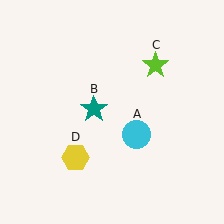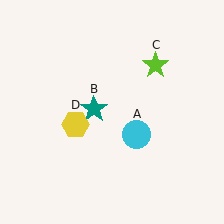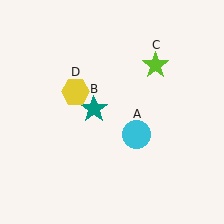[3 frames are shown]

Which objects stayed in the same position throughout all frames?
Cyan circle (object A) and teal star (object B) and lime star (object C) remained stationary.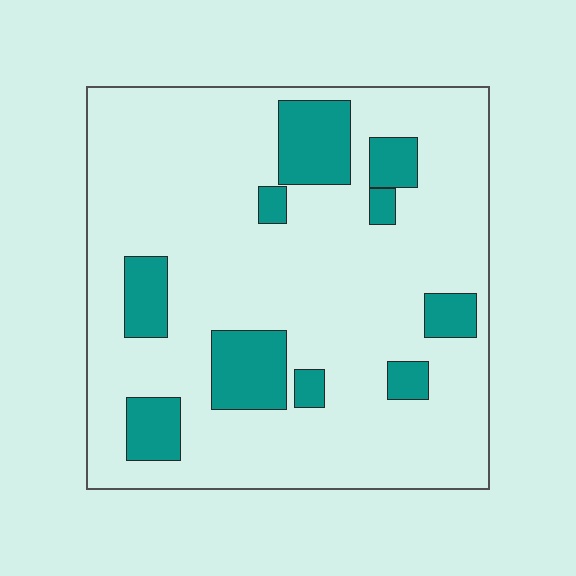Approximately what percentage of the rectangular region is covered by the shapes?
Approximately 20%.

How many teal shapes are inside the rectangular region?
10.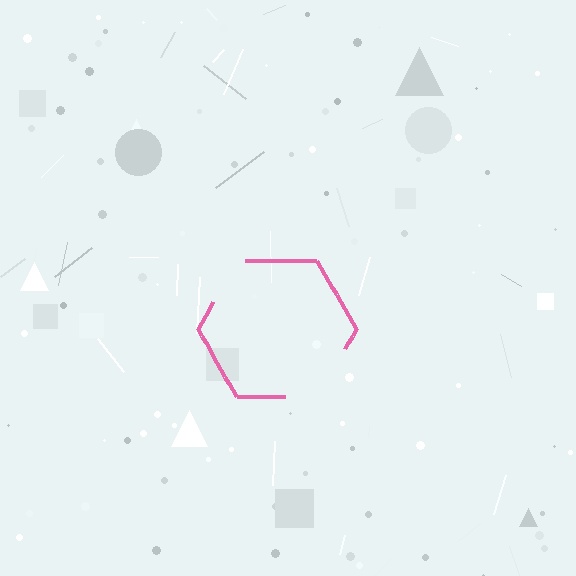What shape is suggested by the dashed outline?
The dashed outline suggests a hexagon.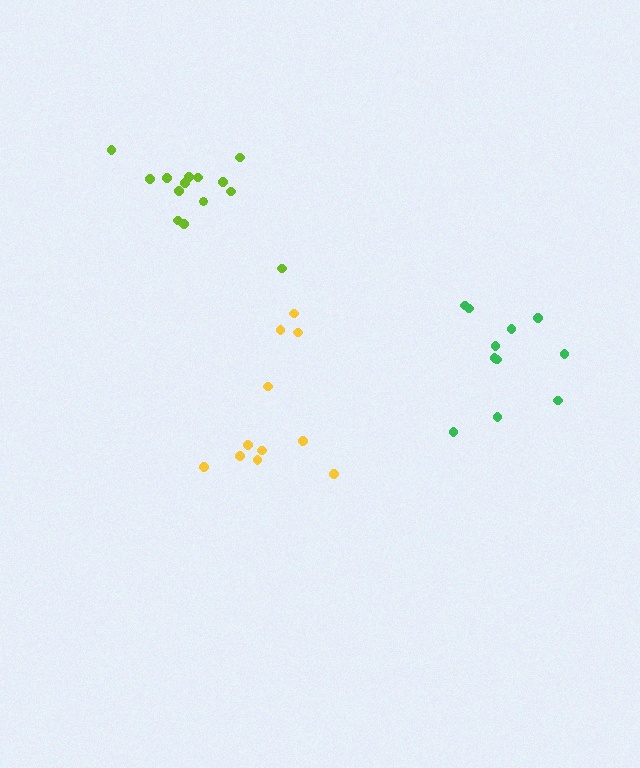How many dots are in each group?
Group 1: 11 dots, Group 2: 11 dots, Group 3: 14 dots (36 total).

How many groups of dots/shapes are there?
There are 3 groups.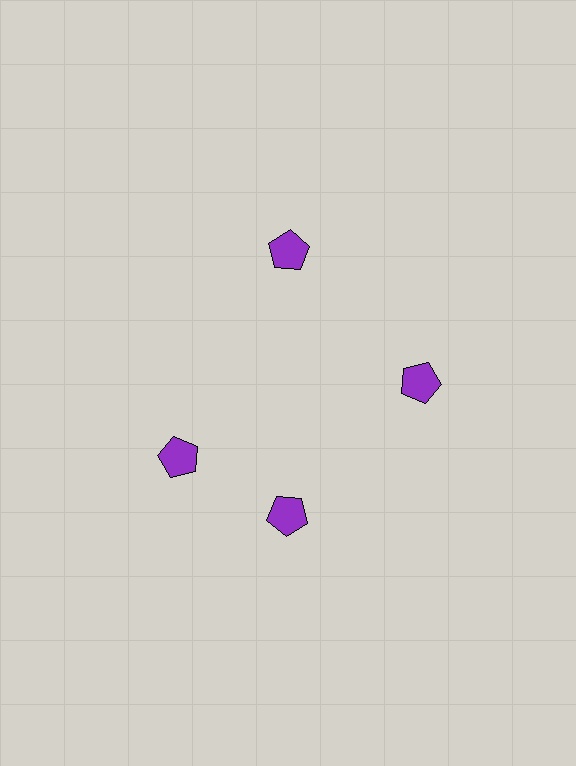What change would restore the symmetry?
The symmetry would be restored by rotating it back into even spacing with its neighbors so that all 4 pentagons sit at equal angles and equal distance from the center.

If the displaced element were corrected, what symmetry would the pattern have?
It would have 4-fold rotational symmetry — the pattern would map onto itself every 90 degrees.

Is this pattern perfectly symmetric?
No. The 4 purple pentagons are arranged in a ring, but one element near the 9 o'clock position is rotated out of alignment along the ring, breaking the 4-fold rotational symmetry.